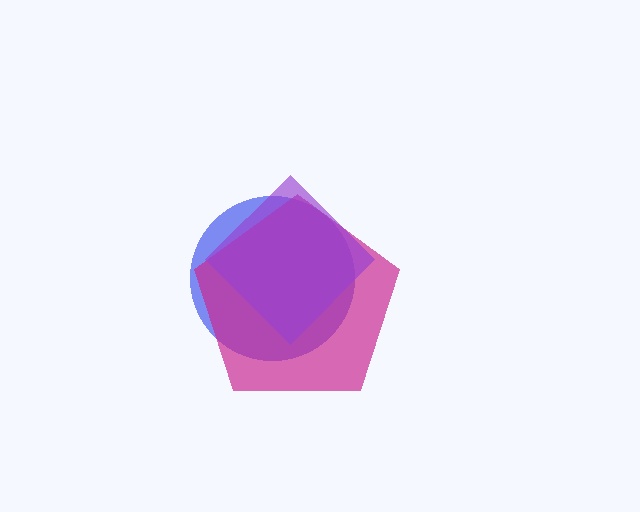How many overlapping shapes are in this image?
There are 3 overlapping shapes in the image.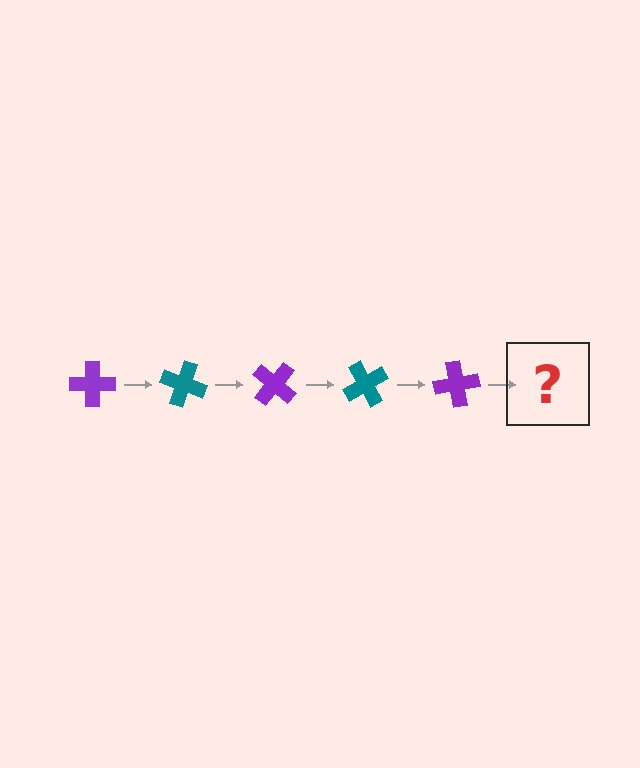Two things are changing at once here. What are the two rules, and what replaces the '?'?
The two rules are that it rotates 20 degrees each step and the color cycles through purple and teal. The '?' should be a teal cross, rotated 100 degrees from the start.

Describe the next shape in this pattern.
It should be a teal cross, rotated 100 degrees from the start.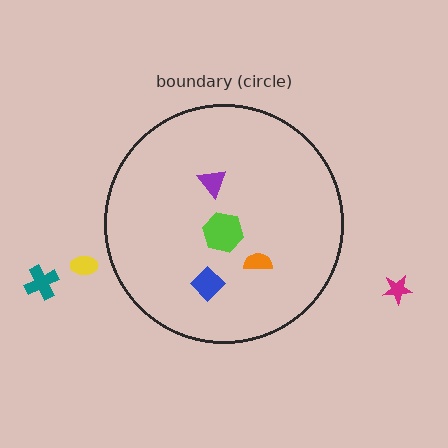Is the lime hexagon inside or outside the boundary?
Inside.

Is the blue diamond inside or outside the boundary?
Inside.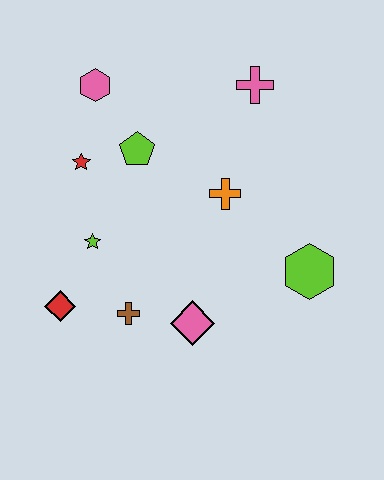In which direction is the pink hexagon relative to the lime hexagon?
The pink hexagon is to the left of the lime hexagon.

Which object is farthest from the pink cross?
The red diamond is farthest from the pink cross.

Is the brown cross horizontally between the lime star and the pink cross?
Yes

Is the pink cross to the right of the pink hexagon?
Yes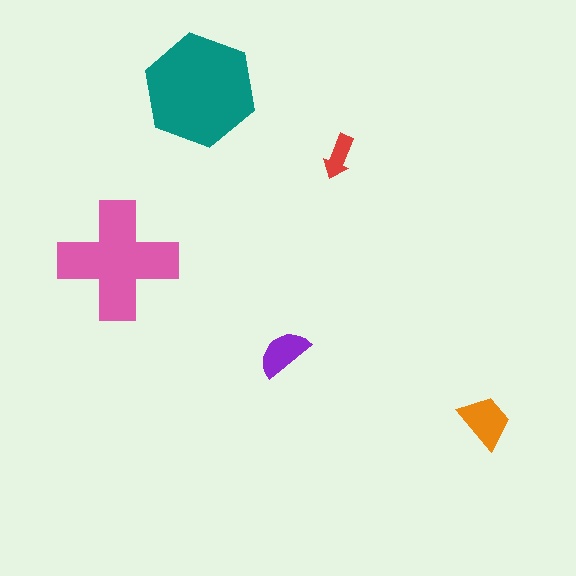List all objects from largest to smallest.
The teal hexagon, the pink cross, the orange trapezoid, the purple semicircle, the red arrow.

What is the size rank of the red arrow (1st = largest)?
5th.